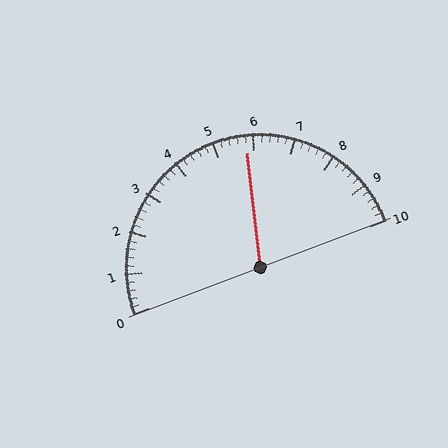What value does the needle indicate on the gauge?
The needle indicates approximately 5.8.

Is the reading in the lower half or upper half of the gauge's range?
The reading is in the upper half of the range (0 to 10).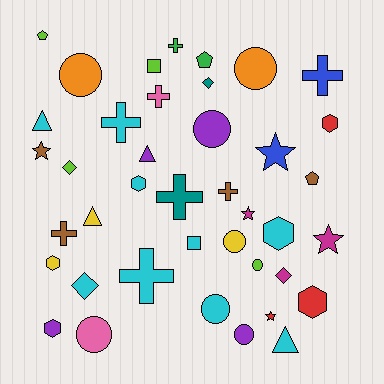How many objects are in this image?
There are 40 objects.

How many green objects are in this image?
There are 2 green objects.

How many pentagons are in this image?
There are 3 pentagons.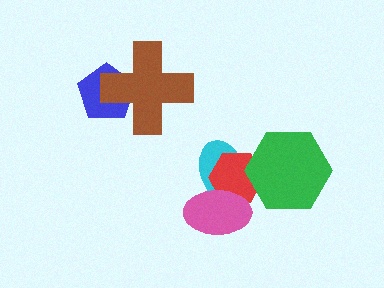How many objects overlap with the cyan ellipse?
3 objects overlap with the cyan ellipse.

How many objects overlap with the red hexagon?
3 objects overlap with the red hexagon.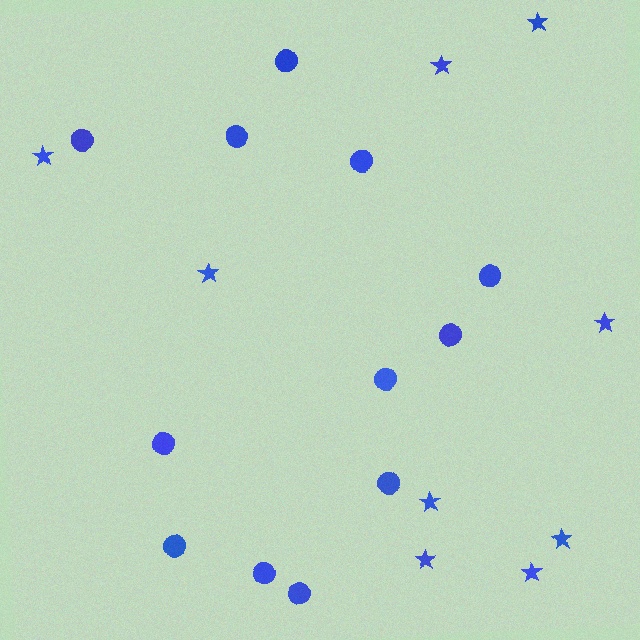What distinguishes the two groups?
There are 2 groups: one group of circles (12) and one group of stars (9).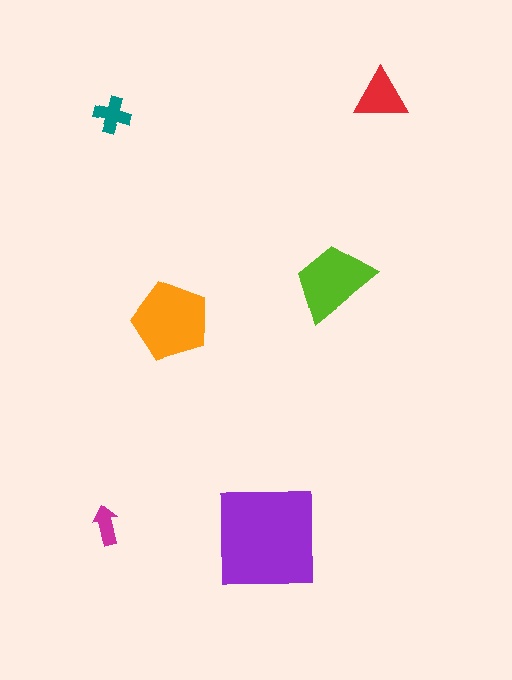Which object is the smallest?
The magenta arrow.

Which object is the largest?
The purple square.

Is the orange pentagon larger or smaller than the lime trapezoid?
Larger.